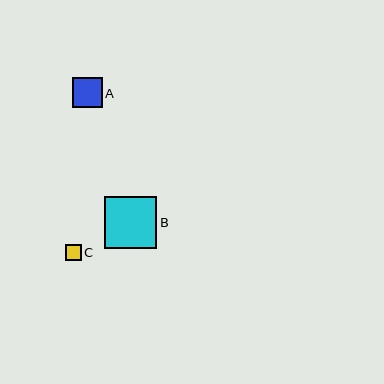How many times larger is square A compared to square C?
Square A is approximately 1.9 times the size of square C.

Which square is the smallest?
Square C is the smallest with a size of approximately 16 pixels.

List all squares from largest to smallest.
From largest to smallest: B, A, C.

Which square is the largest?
Square B is the largest with a size of approximately 52 pixels.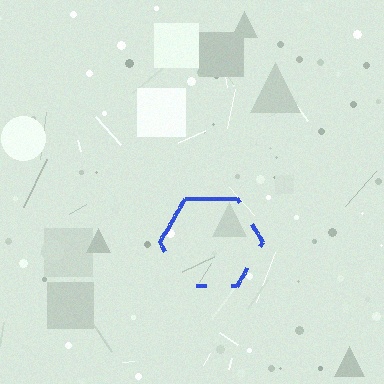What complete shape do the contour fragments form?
The contour fragments form a hexagon.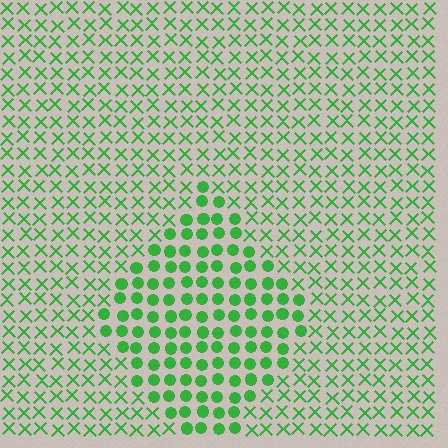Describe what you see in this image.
The image is filled with small green elements arranged in a uniform grid. A diamond-shaped region contains circles, while the surrounding area contains X marks. The boundary is defined purely by the change in element shape.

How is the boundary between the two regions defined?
The boundary is defined by a change in element shape: circles inside vs. X marks outside. All elements share the same color and spacing.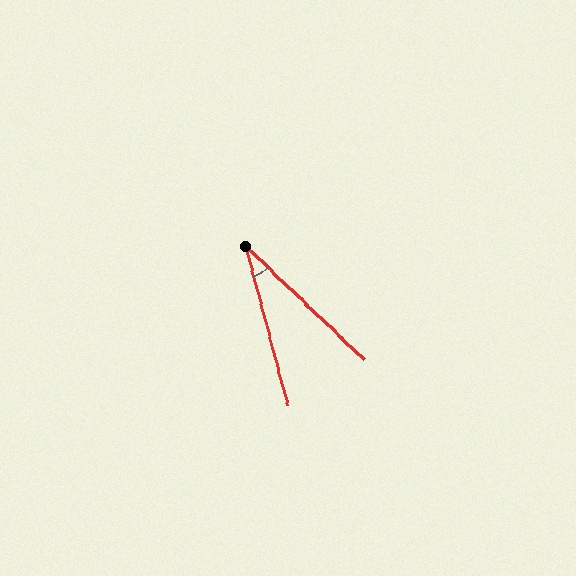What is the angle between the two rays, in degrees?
Approximately 31 degrees.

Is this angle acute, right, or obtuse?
It is acute.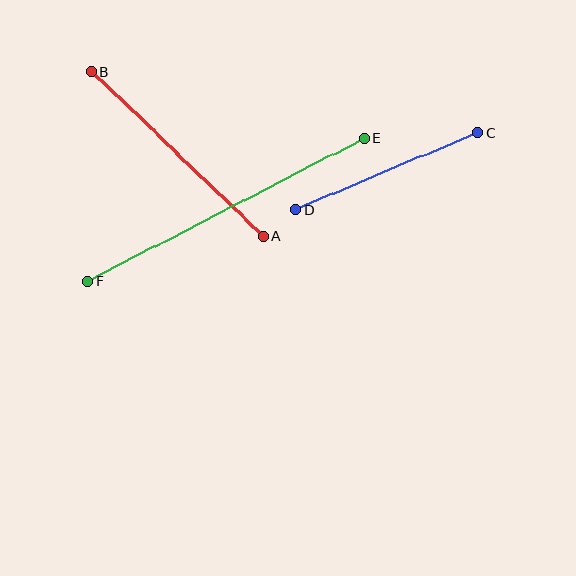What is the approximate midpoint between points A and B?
The midpoint is at approximately (177, 154) pixels.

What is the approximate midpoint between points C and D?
The midpoint is at approximately (387, 171) pixels.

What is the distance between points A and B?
The distance is approximately 237 pixels.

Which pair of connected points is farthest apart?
Points E and F are farthest apart.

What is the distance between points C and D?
The distance is approximately 198 pixels.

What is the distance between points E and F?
The distance is approximately 311 pixels.